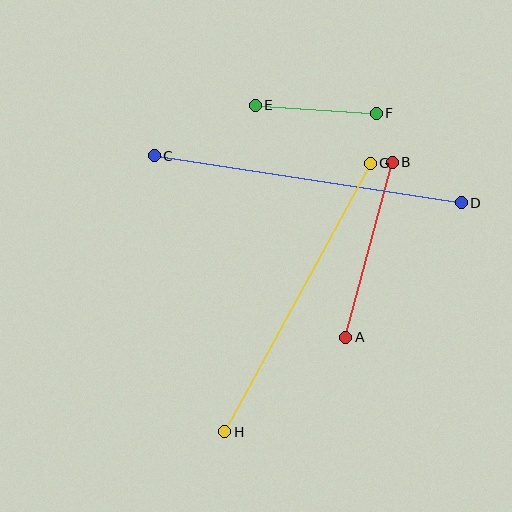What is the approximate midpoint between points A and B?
The midpoint is at approximately (369, 250) pixels.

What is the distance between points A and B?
The distance is approximately 181 pixels.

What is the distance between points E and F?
The distance is approximately 121 pixels.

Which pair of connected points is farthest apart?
Points C and D are farthest apart.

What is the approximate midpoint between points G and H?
The midpoint is at approximately (298, 297) pixels.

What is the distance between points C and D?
The distance is approximately 310 pixels.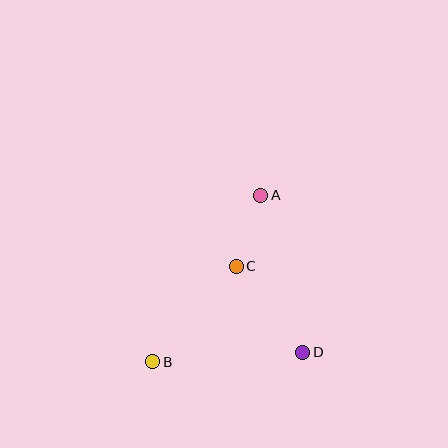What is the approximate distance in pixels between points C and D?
The distance between C and D is approximately 109 pixels.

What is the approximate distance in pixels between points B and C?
The distance between B and C is approximately 127 pixels.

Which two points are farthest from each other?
Points A and B are farthest from each other.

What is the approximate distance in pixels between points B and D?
The distance between B and D is approximately 150 pixels.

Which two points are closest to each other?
Points A and C are closest to each other.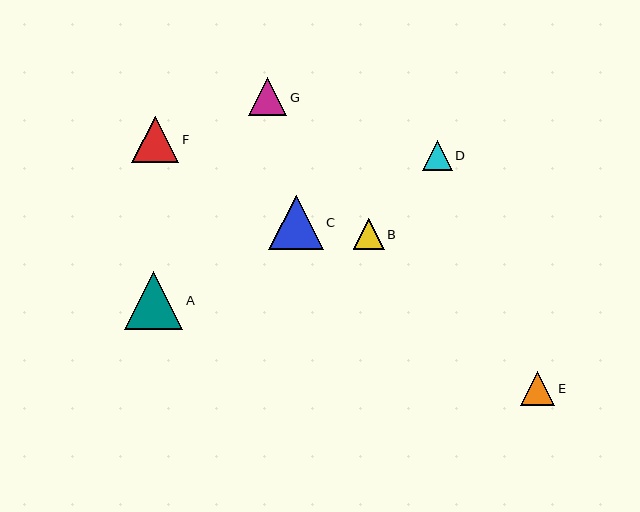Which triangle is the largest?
Triangle A is the largest with a size of approximately 58 pixels.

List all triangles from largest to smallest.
From largest to smallest: A, C, F, G, E, B, D.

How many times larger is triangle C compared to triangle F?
Triangle C is approximately 1.2 times the size of triangle F.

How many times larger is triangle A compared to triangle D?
Triangle A is approximately 1.9 times the size of triangle D.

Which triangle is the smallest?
Triangle D is the smallest with a size of approximately 30 pixels.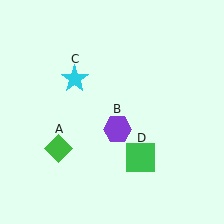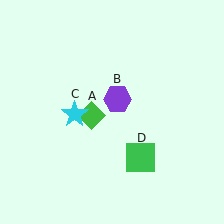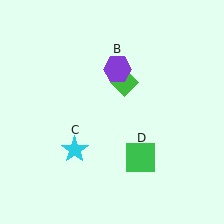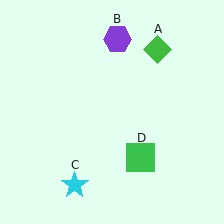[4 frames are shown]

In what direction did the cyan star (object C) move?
The cyan star (object C) moved down.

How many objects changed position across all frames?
3 objects changed position: green diamond (object A), purple hexagon (object B), cyan star (object C).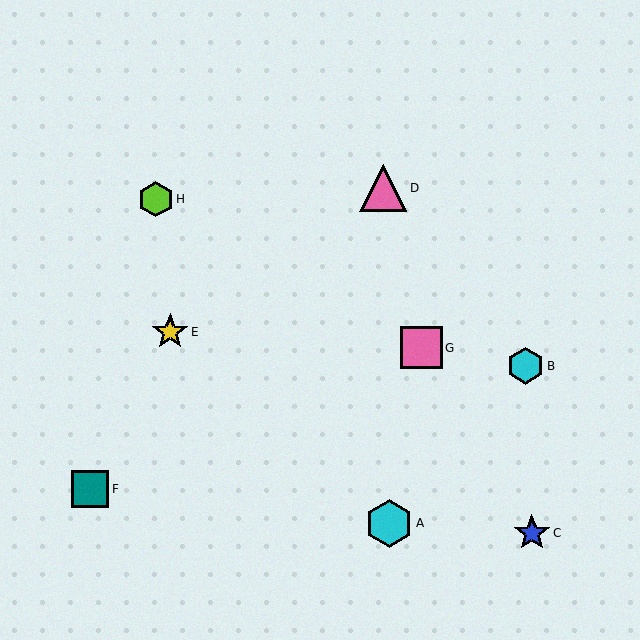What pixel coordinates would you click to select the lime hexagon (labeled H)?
Click at (156, 199) to select the lime hexagon H.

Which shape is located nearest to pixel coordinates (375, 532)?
The cyan hexagon (labeled A) at (389, 523) is nearest to that location.